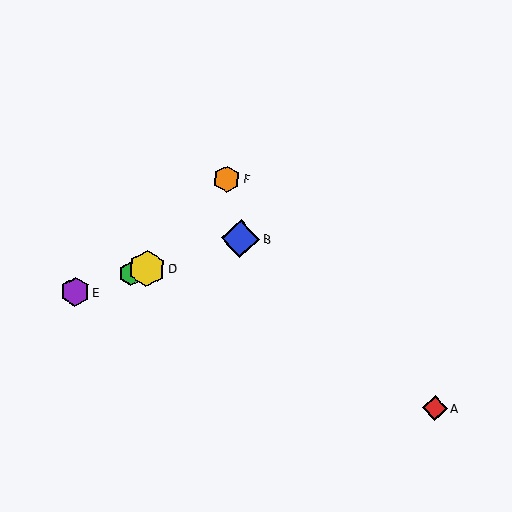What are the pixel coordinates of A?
Object A is at (435, 408).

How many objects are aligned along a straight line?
4 objects (B, C, D, E) are aligned along a straight line.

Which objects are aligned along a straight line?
Objects B, C, D, E are aligned along a straight line.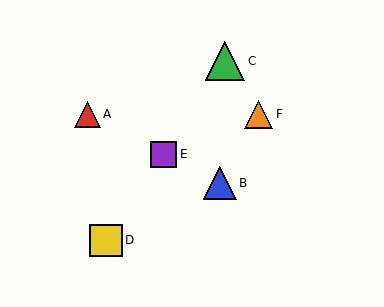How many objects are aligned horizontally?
2 objects (A, F) are aligned horizontally.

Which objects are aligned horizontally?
Objects A, F are aligned horizontally.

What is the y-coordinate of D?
Object D is at y≈240.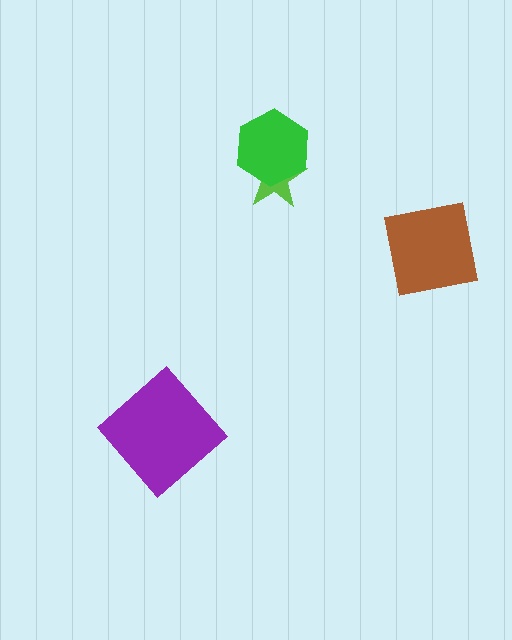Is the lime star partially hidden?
Yes, it is partially covered by another shape.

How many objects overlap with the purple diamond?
0 objects overlap with the purple diamond.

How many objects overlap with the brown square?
0 objects overlap with the brown square.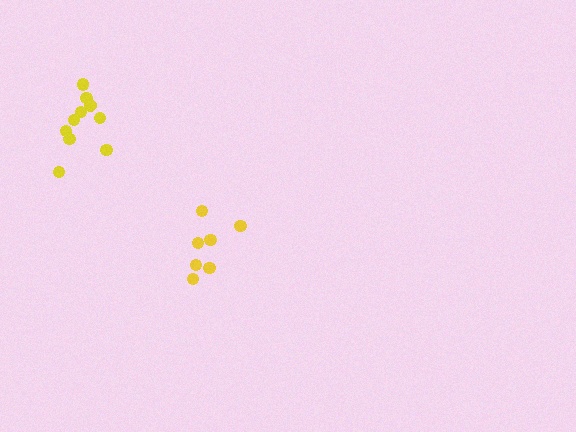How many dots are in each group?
Group 1: 10 dots, Group 2: 7 dots (17 total).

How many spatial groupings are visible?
There are 2 spatial groupings.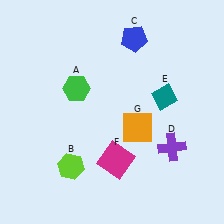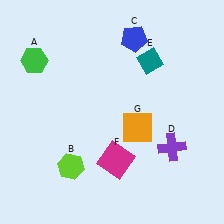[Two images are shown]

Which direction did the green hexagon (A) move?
The green hexagon (A) moved left.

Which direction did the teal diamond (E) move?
The teal diamond (E) moved up.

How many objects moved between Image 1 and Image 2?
2 objects moved between the two images.